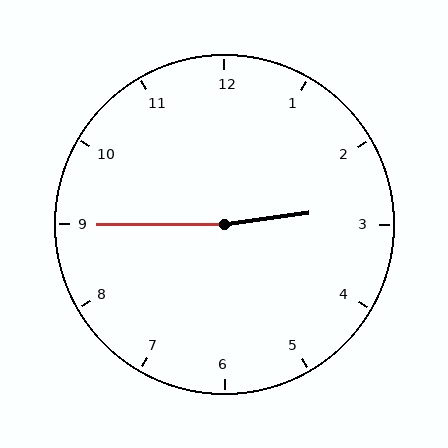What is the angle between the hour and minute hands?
Approximately 172 degrees.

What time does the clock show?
2:45.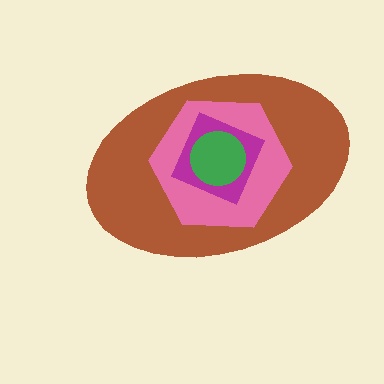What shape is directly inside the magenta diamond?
The green circle.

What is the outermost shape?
The brown ellipse.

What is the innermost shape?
The green circle.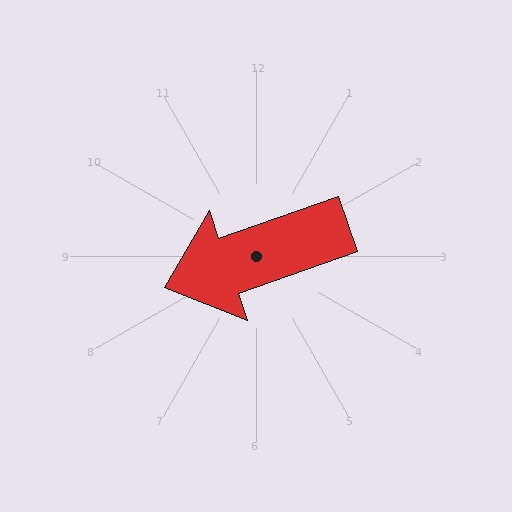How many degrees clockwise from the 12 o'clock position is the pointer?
Approximately 251 degrees.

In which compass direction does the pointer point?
West.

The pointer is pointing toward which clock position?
Roughly 8 o'clock.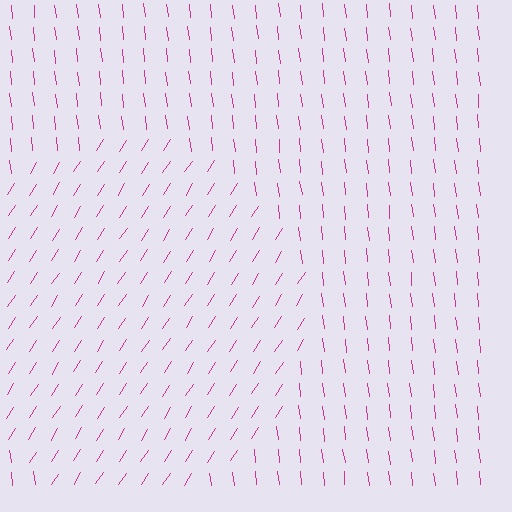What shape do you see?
I see a circle.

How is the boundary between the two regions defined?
The boundary is defined purely by a change in line orientation (approximately 40 degrees difference). All lines are the same color and thickness.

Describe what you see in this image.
The image is filled with small magenta line segments. A circle region in the image has lines oriented differently from the surrounding lines, creating a visible texture boundary.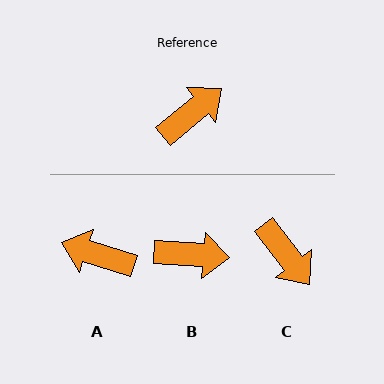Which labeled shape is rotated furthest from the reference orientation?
A, about 122 degrees away.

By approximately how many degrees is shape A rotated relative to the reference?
Approximately 122 degrees counter-clockwise.